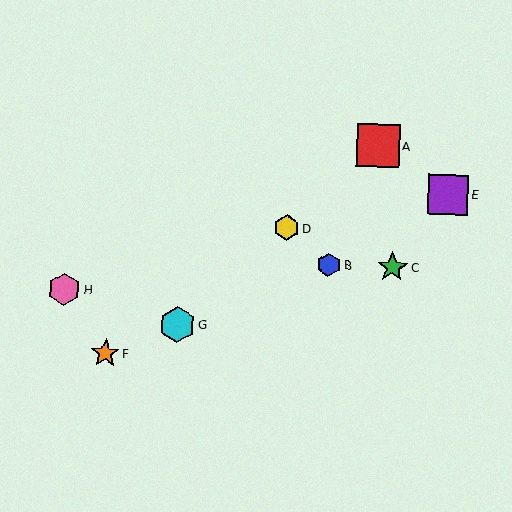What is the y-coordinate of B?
Object B is at y≈265.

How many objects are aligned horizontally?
2 objects (B, C) are aligned horizontally.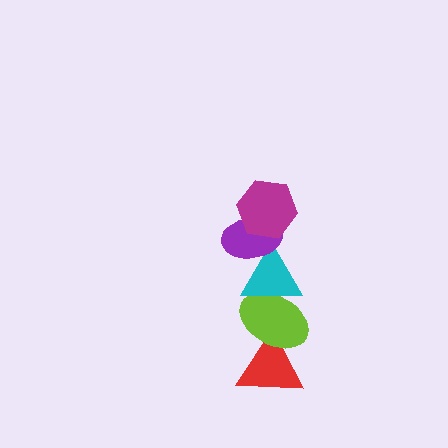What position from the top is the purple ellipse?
The purple ellipse is 2nd from the top.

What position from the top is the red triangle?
The red triangle is 5th from the top.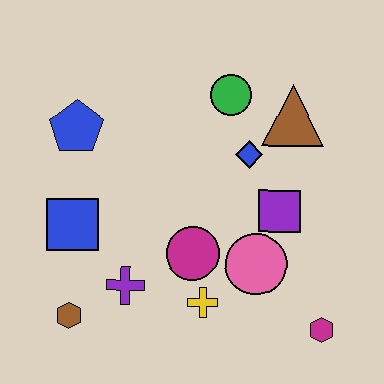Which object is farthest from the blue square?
The magenta hexagon is farthest from the blue square.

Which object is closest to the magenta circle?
The yellow cross is closest to the magenta circle.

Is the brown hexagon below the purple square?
Yes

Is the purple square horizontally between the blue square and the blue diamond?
No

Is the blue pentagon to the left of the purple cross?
Yes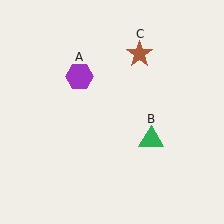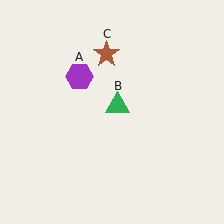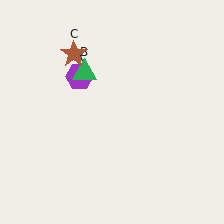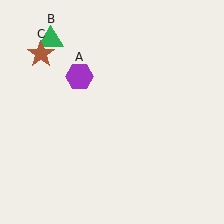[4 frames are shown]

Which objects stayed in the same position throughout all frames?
Purple hexagon (object A) remained stationary.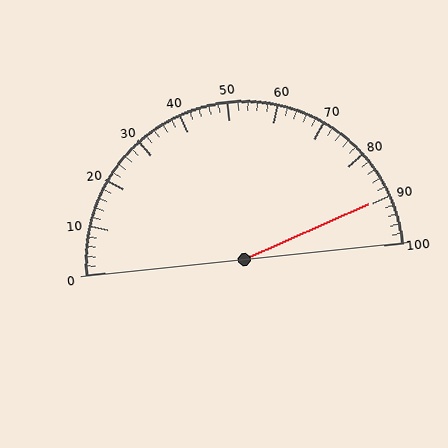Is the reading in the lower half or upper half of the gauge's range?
The reading is in the upper half of the range (0 to 100).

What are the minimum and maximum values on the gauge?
The gauge ranges from 0 to 100.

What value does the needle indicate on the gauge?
The needle indicates approximately 90.